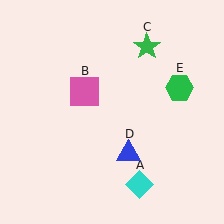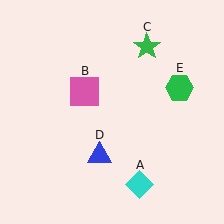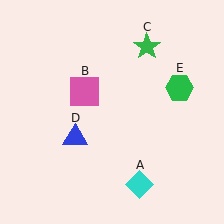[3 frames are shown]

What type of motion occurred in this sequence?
The blue triangle (object D) rotated clockwise around the center of the scene.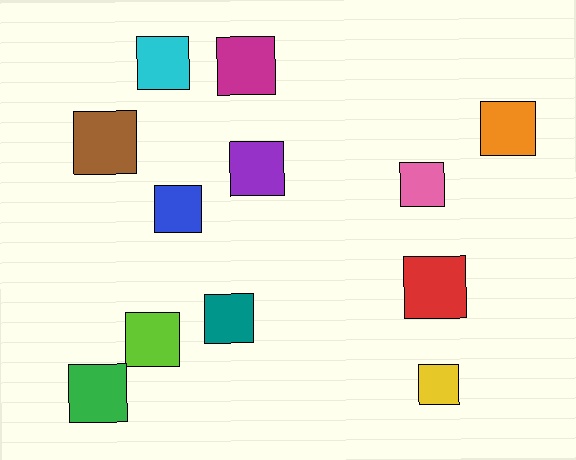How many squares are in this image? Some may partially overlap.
There are 12 squares.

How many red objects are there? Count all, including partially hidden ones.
There is 1 red object.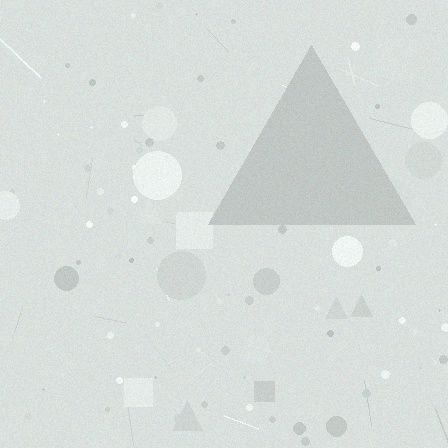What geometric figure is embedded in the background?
A triangle is embedded in the background.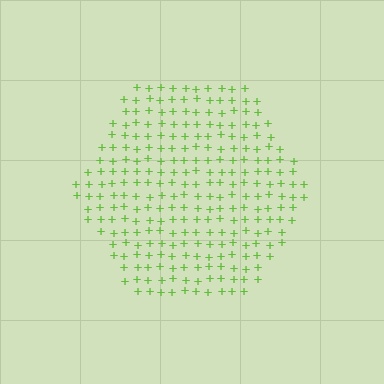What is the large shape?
The large shape is a hexagon.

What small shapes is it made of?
It is made of small plus signs.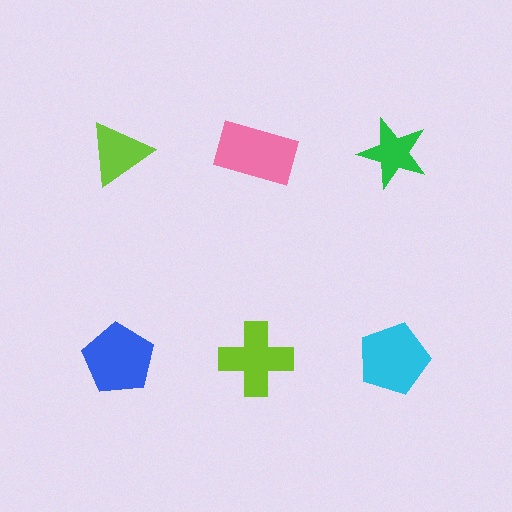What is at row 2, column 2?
A lime cross.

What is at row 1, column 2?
A pink rectangle.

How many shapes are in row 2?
3 shapes.